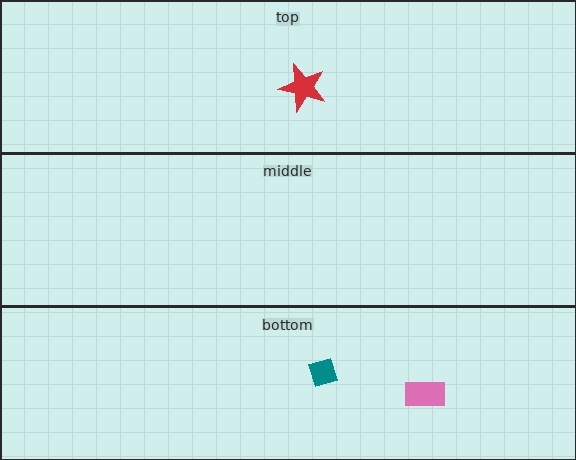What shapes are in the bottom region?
The teal diamond, the pink rectangle.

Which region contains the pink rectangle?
The bottom region.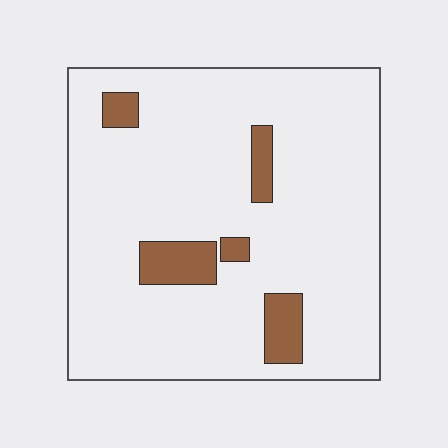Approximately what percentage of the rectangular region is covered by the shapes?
Approximately 10%.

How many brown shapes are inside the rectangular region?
5.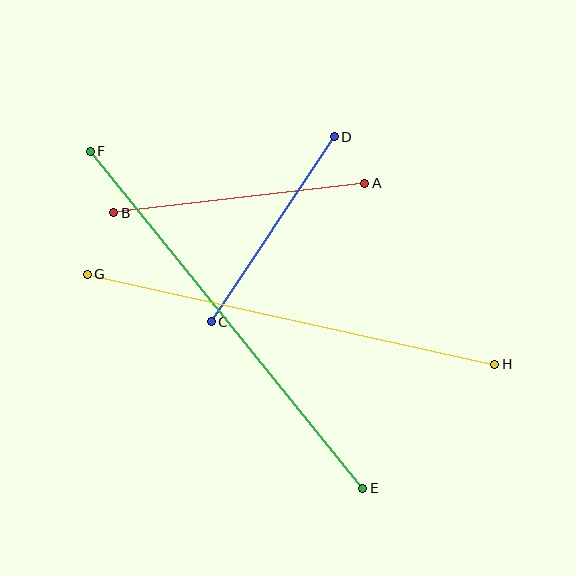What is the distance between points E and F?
The distance is approximately 433 pixels.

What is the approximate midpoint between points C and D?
The midpoint is at approximately (273, 229) pixels.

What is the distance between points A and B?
The distance is approximately 253 pixels.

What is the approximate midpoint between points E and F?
The midpoint is at approximately (226, 320) pixels.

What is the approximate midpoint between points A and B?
The midpoint is at approximately (239, 198) pixels.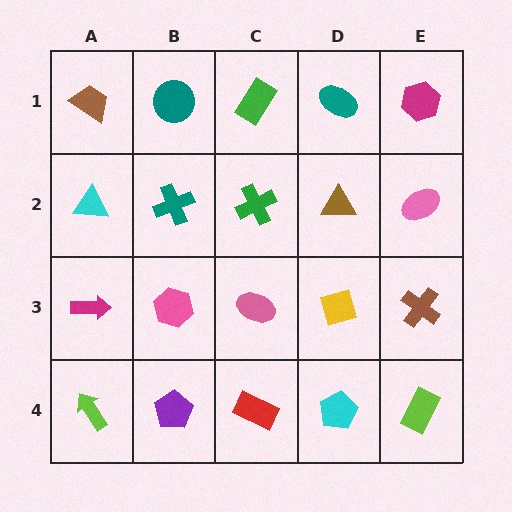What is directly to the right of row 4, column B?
A red rectangle.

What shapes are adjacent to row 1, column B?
A teal cross (row 2, column B), a brown trapezoid (row 1, column A), a green rectangle (row 1, column C).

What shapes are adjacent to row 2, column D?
A teal ellipse (row 1, column D), a yellow square (row 3, column D), a green cross (row 2, column C), a pink ellipse (row 2, column E).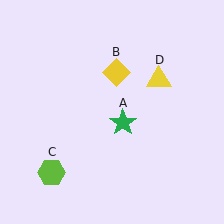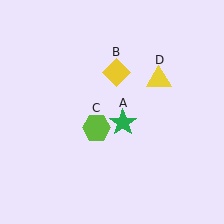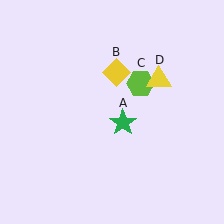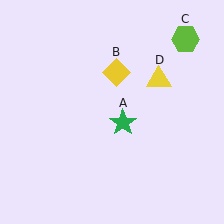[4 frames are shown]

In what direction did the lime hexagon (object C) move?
The lime hexagon (object C) moved up and to the right.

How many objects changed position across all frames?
1 object changed position: lime hexagon (object C).